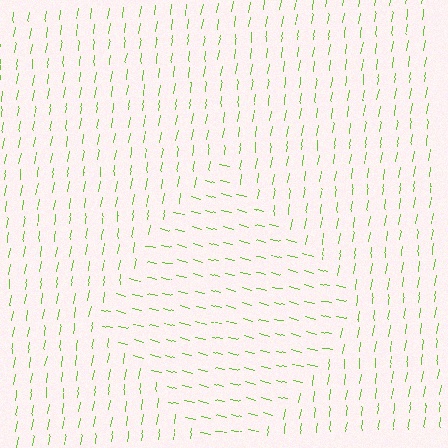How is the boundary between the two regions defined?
The boundary is defined purely by a change in line orientation (approximately 85 degrees difference). All lines are the same color and thickness.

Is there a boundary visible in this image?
Yes, there is a texture boundary formed by a change in line orientation.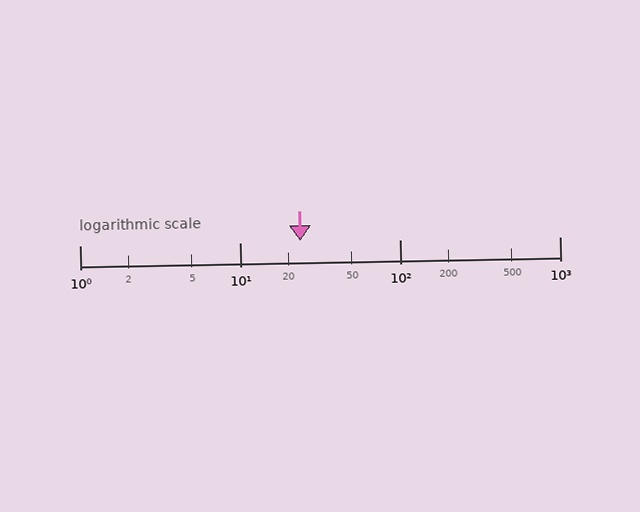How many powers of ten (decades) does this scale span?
The scale spans 3 decades, from 1 to 1000.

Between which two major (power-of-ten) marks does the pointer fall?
The pointer is between 10 and 100.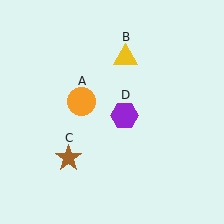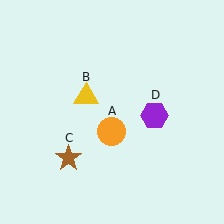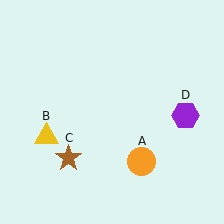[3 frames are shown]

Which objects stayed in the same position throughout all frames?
Brown star (object C) remained stationary.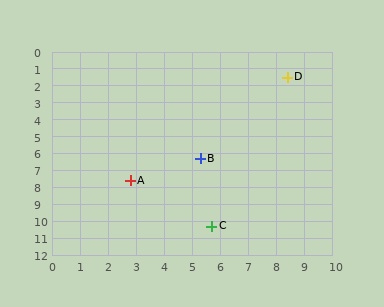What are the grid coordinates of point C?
Point C is at approximately (5.7, 10.3).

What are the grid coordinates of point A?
Point A is at approximately (2.8, 7.6).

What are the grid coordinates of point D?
Point D is at approximately (8.4, 1.5).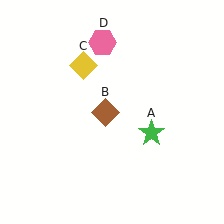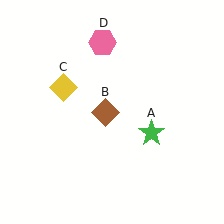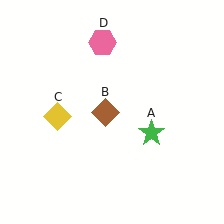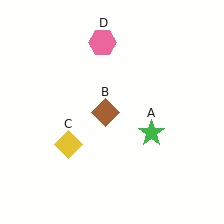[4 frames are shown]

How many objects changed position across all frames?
1 object changed position: yellow diamond (object C).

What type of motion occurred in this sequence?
The yellow diamond (object C) rotated counterclockwise around the center of the scene.